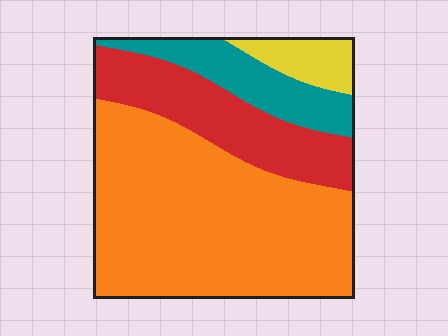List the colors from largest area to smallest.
From largest to smallest: orange, red, teal, yellow.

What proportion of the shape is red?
Red covers about 20% of the shape.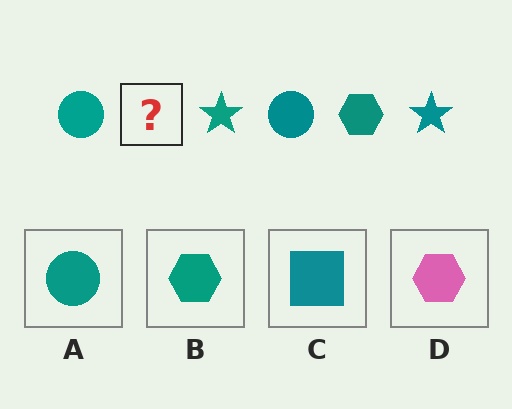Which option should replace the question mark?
Option B.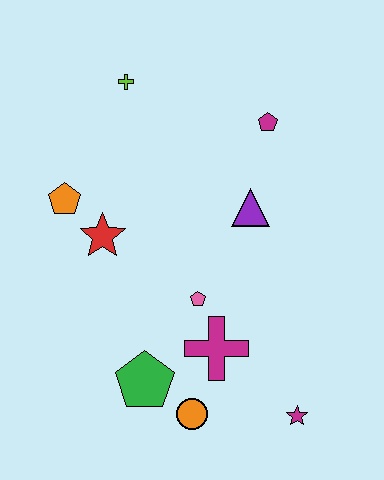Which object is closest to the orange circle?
The green pentagon is closest to the orange circle.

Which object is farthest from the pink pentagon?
The lime cross is farthest from the pink pentagon.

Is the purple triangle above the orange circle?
Yes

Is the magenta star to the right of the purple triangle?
Yes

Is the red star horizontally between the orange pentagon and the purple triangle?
Yes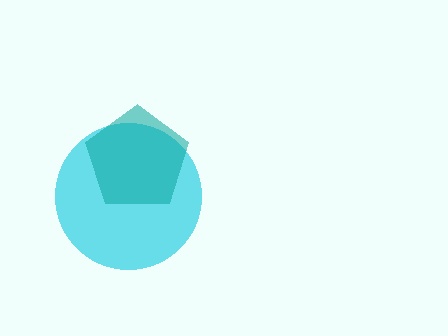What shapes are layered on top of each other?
The layered shapes are: a cyan circle, a teal pentagon.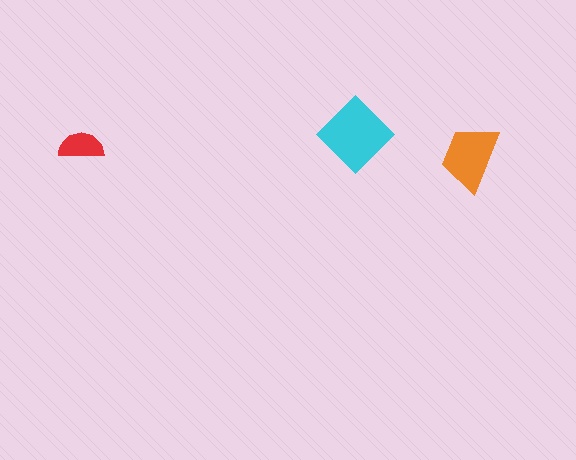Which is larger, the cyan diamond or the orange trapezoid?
The cyan diamond.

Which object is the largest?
The cyan diamond.